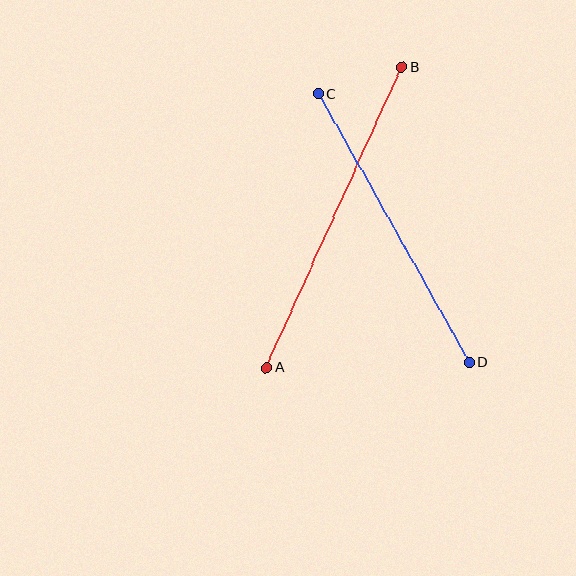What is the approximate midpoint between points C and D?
The midpoint is at approximately (393, 228) pixels.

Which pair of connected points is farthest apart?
Points A and B are farthest apart.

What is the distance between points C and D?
The distance is approximately 308 pixels.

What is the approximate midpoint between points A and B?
The midpoint is at approximately (334, 218) pixels.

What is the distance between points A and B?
The distance is approximately 330 pixels.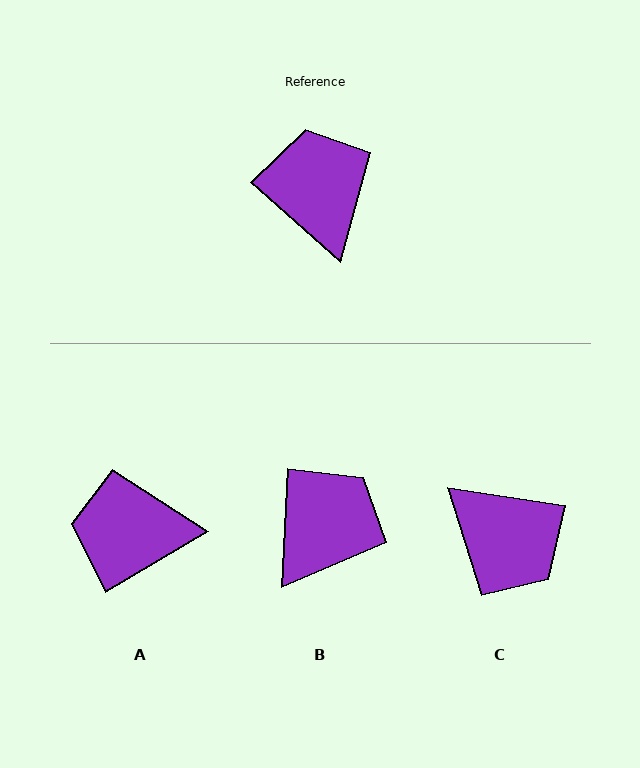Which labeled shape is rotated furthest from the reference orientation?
C, about 147 degrees away.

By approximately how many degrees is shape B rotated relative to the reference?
Approximately 51 degrees clockwise.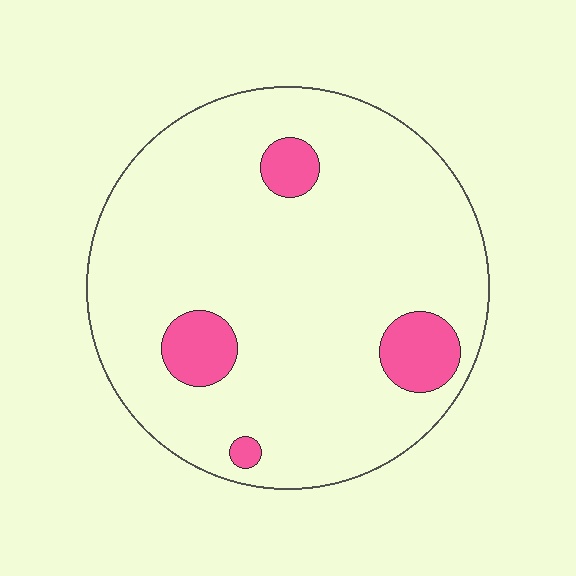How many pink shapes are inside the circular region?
4.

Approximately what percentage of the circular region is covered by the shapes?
Approximately 10%.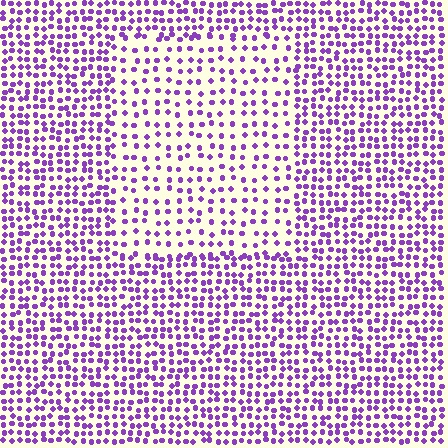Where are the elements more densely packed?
The elements are more densely packed outside the rectangle boundary.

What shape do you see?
I see a rectangle.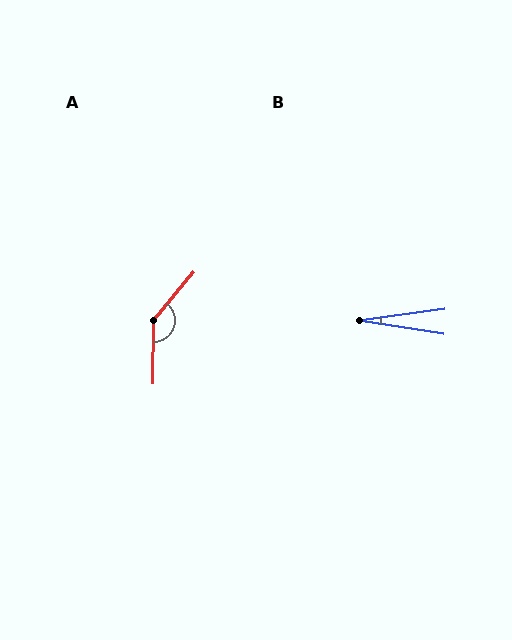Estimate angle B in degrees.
Approximately 17 degrees.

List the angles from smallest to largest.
B (17°), A (141°).